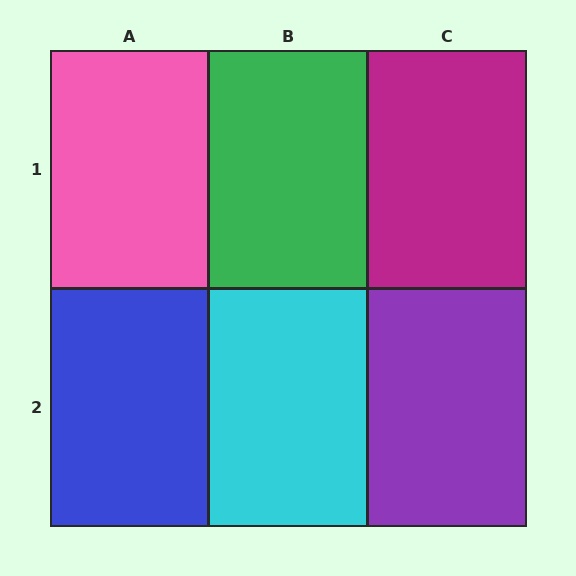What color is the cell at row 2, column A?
Blue.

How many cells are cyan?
1 cell is cyan.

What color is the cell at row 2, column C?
Purple.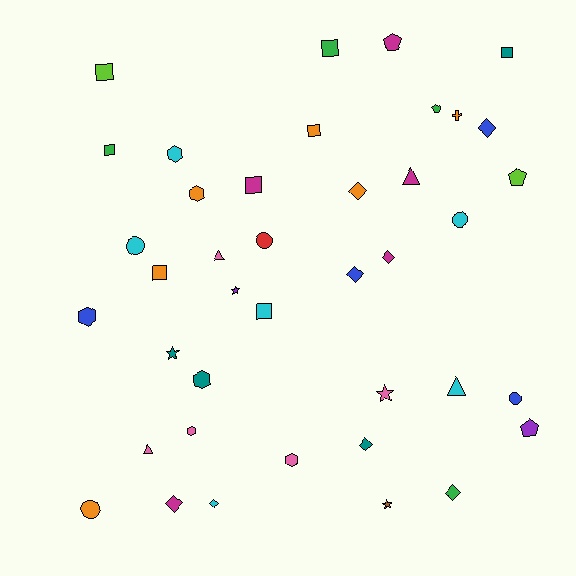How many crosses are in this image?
There is 1 cross.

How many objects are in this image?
There are 40 objects.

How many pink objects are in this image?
There are 5 pink objects.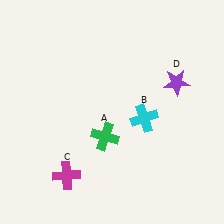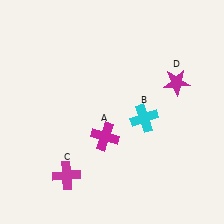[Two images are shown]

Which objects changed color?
A changed from green to magenta. D changed from purple to magenta.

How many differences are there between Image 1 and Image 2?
There are 2 differences between the two images.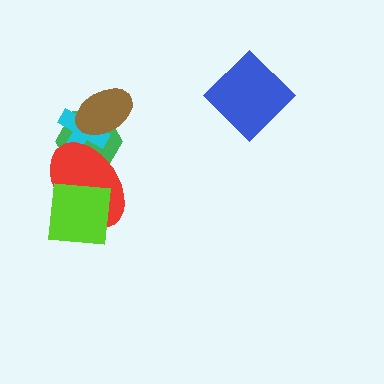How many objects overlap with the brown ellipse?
2 objects overlap with the brown ellipse.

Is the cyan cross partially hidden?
Yes, it is partially covered by another shape.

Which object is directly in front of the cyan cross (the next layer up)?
The brown ellipse is directly in front of the cyan cross.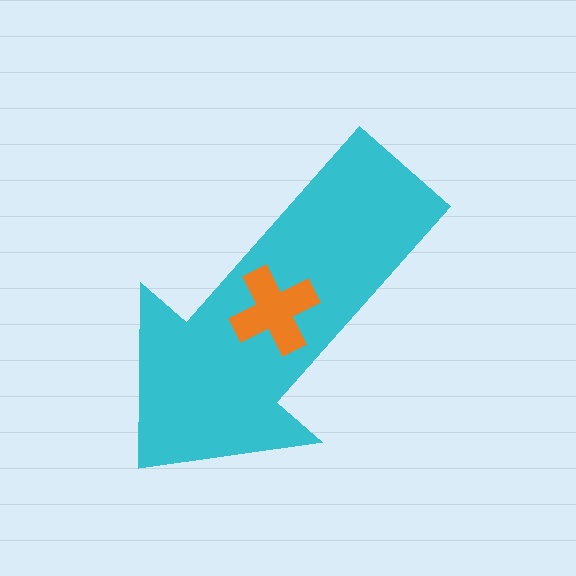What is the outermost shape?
The cyan arrow.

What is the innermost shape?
The orange cross.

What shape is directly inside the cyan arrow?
The orange cross.